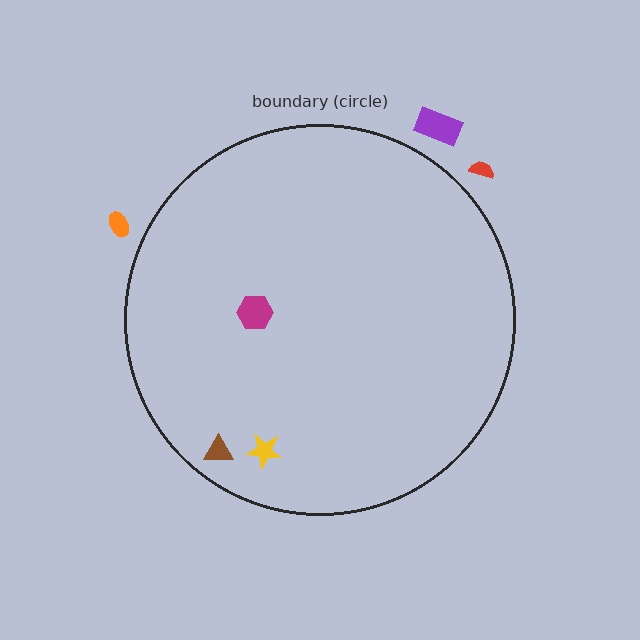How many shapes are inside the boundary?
3 inside, 3 outside.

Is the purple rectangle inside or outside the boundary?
Outside.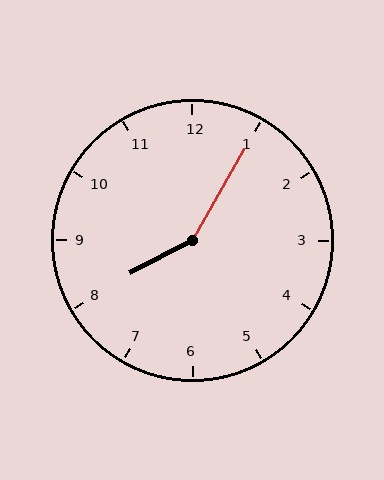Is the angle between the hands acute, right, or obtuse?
It is obtuse.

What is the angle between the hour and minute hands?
Approximately 148 degrees.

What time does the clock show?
8:05.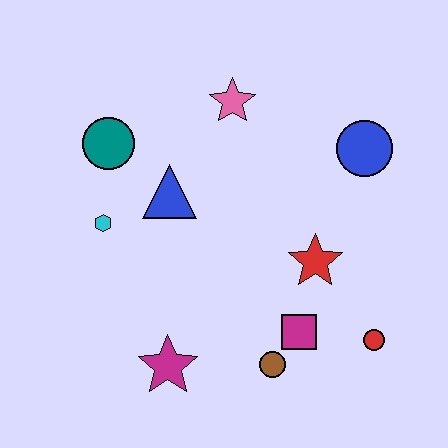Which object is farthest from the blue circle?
The magenta star is farthest from the blue circle.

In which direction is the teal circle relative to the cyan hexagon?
The teal circle is above the cyan hexagon.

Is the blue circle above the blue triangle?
Yes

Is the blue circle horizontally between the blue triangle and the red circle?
Yes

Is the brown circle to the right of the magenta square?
No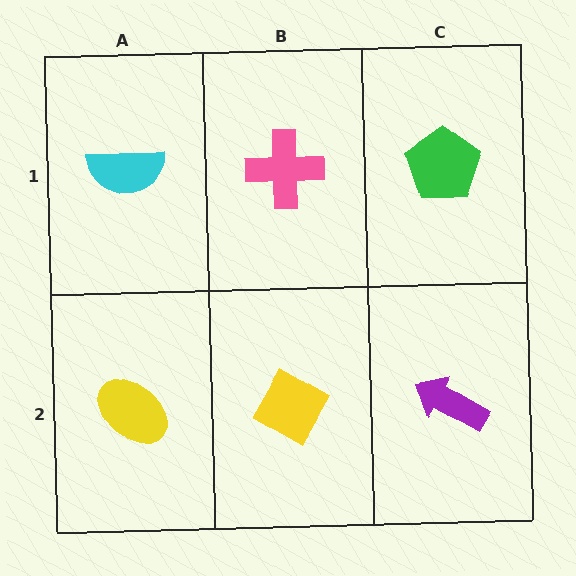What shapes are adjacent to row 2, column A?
A cyan semicircle (row 1, column A), a yellow diamond (row 2, column B).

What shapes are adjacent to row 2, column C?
A green pentagon (row 1, column C), a yellow diamond (row 2, column B).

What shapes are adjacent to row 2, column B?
A pink cross (row 1, column B), a yellow ellipse (row 2, column A), a purple arrow (row 2, column C).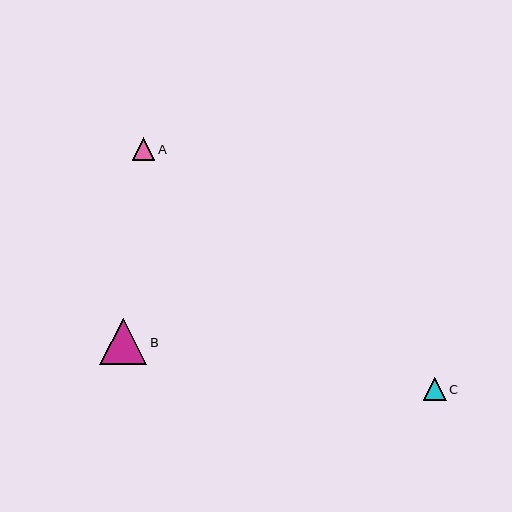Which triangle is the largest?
Triangle B is the largest with a size of approximately 47 pixels.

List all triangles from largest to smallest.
From largest to smallest: B, C, A.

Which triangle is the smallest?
Triangle A is the smallest with a size of approximately 23 pixels.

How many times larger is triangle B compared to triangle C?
Triangle B is approximately 2.0 times the size of triangle C.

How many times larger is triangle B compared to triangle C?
Triangle B is approximately 2.0 times the size of triangle C.